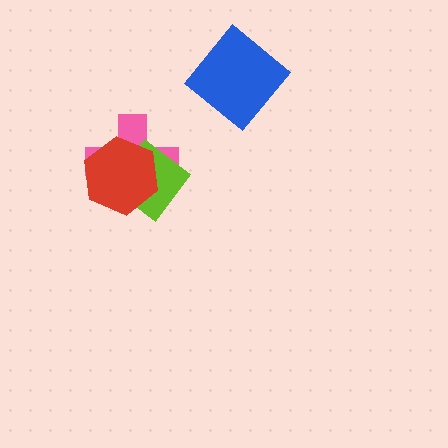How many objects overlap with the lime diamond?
2 objects overlap with the lime diamond.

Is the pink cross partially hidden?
Yes, it is partially covered by another shape.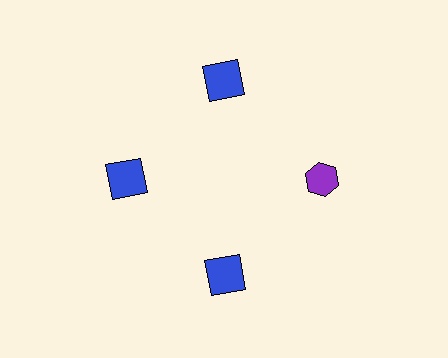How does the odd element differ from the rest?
It differs in both color (purple instead of blue) and shape (hexagon instead of square).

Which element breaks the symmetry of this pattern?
The purple hexagon at roughly the 3 o'clock position breaks the symmetry. All other shapes are blue squares.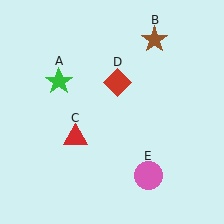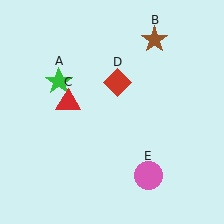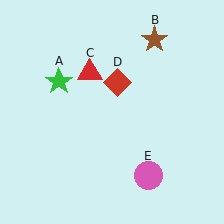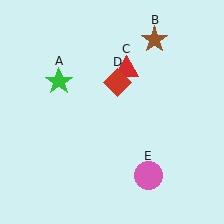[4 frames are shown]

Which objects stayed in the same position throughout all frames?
Green star (object A) and brown star (object B) and red diamond (object D) and pink circle (object E) remained stationary.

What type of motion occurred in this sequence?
The red triangle (object C) rotated clockwise around the center of the scene.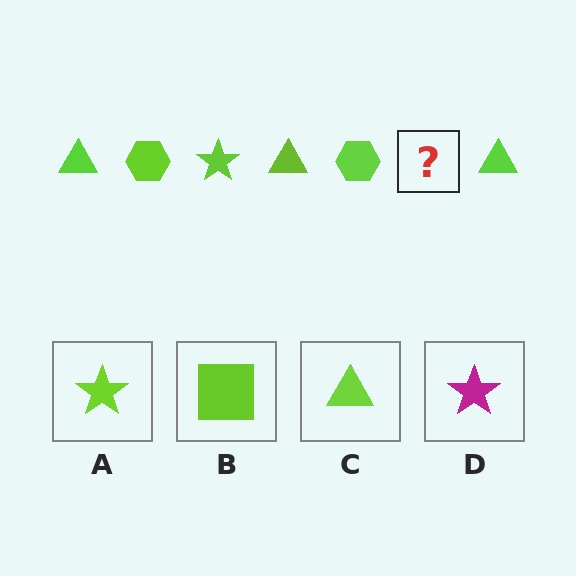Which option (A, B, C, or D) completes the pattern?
A.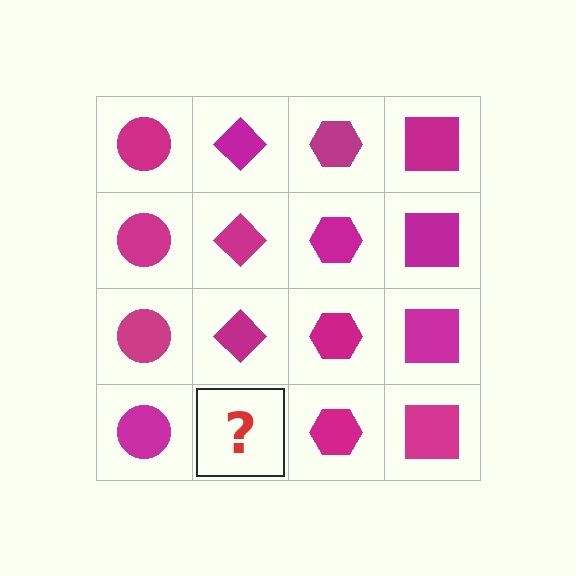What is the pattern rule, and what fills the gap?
The rule is that each column has a consistent shape. The gap should be filled with a magenta diamond.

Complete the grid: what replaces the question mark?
The question mark should be replaced with a magenta diamond.